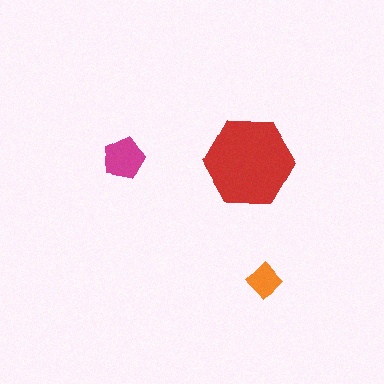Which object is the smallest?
The orange diamond.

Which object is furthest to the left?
The magenta pentagon is leftmost.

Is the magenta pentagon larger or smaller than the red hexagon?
Smaller.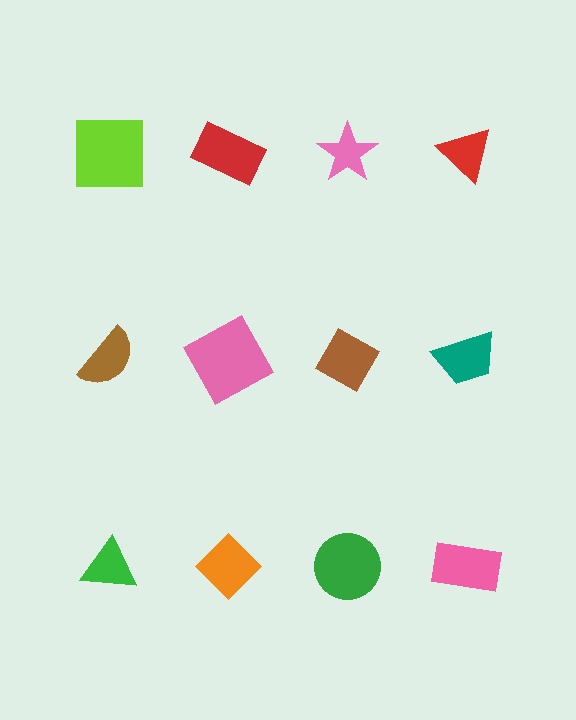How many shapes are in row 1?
4 shapes.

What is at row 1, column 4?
A red triangle.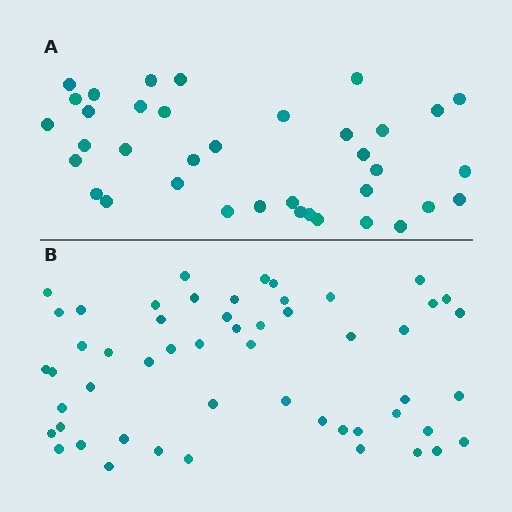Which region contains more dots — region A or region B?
Region B (the bottom region) has more dots.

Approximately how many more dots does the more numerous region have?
Region B has approximately 15 more dots than region A.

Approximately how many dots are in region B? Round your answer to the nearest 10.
About 50 dots. (The exact count is 53, which rounds to 50.)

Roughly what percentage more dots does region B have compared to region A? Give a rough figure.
About 45% more.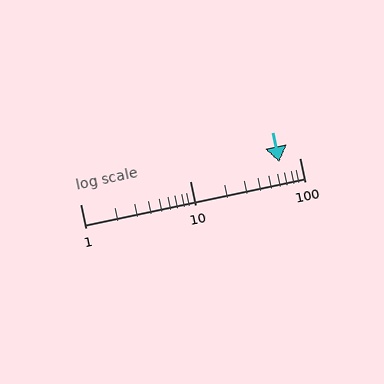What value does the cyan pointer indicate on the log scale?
The pointer indicates approximately 66.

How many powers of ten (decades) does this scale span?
The scale spans 2 decades, from 1 to 100.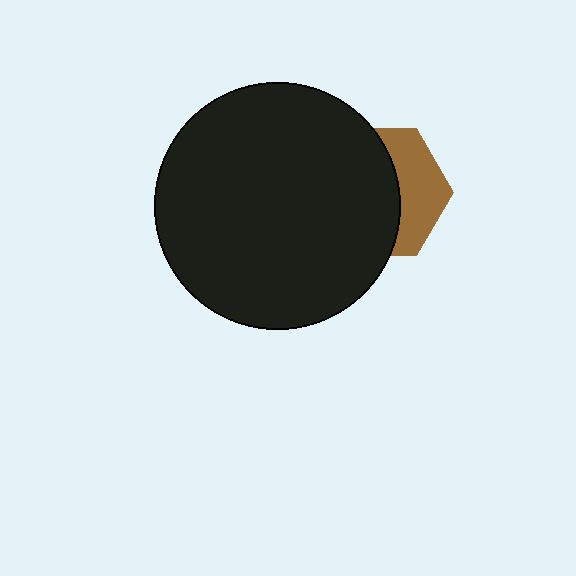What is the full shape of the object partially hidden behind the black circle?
The partially hidden object is a brown hexagon.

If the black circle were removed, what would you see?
You would see the complete brown hexagon.